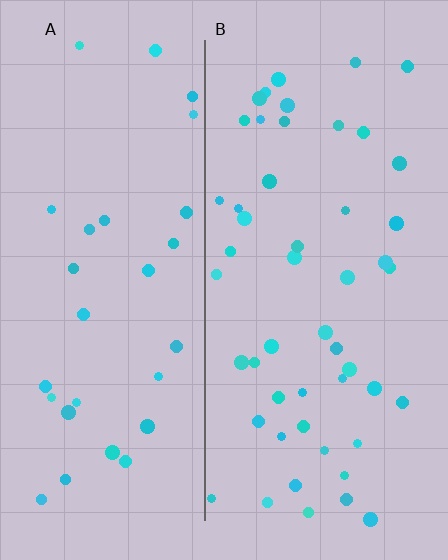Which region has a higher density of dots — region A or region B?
B (the right).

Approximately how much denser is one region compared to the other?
Approximately 1.7× — region B over region A.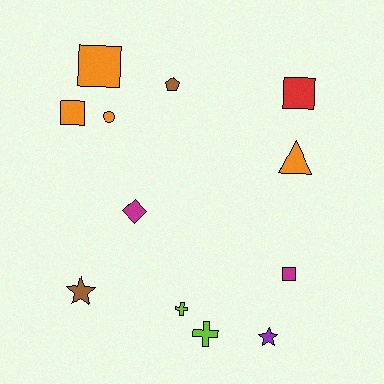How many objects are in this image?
There are 12 objects.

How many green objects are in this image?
There are no green objects.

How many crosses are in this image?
There are 2 crosses.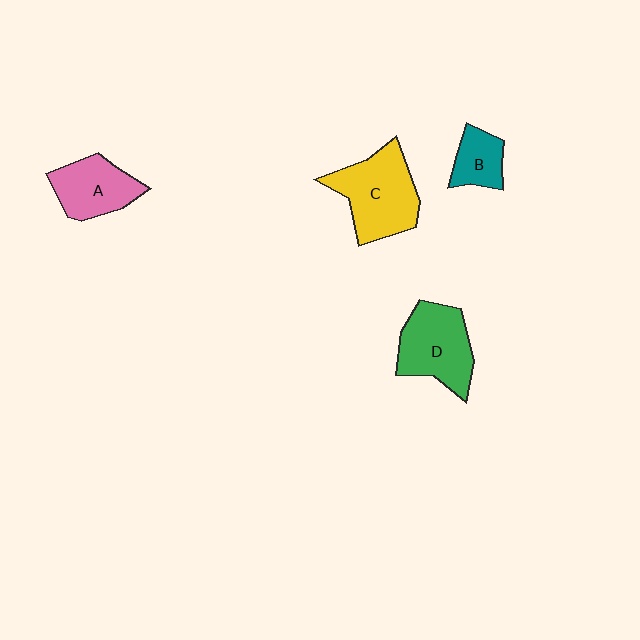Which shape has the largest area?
Shape C (yellow).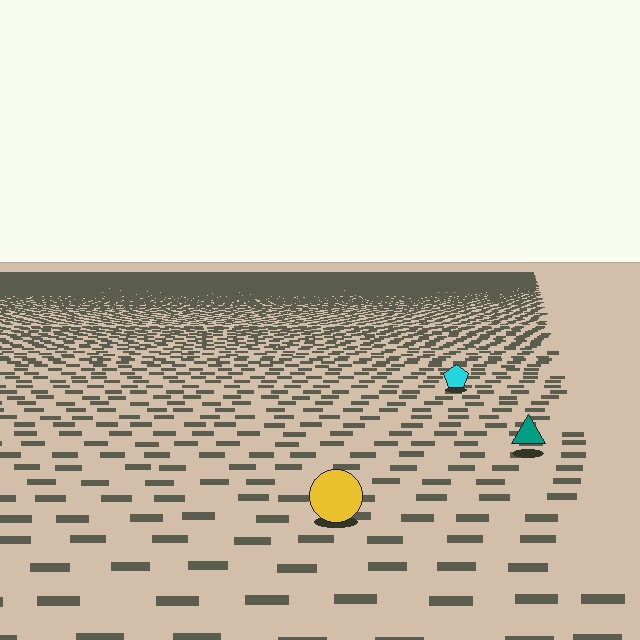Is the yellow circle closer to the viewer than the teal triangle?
Yes. The yellow circle is closer — you can tell from the texture gradient: the ground texture is coarser near it.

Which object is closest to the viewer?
The yellow circle is closest. The texture marks near it are larger and more spread out.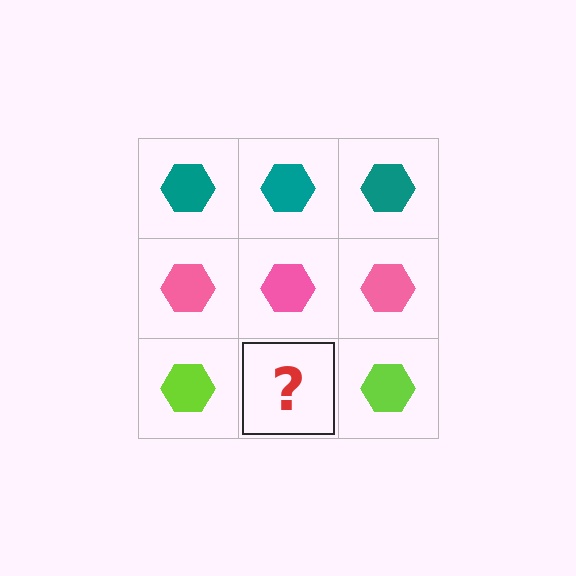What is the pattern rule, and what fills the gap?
The rule is that each row has a consistent color. The gap should be filled with a lime hexagon.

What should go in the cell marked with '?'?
The missing cell should contain a lime hexagon.